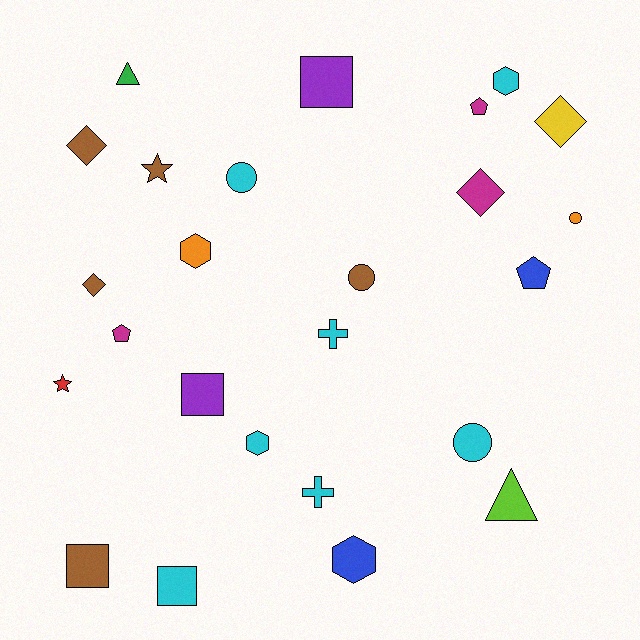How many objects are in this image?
There are 25 objects.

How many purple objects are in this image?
There are 2 purple objects.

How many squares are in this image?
There are 4 squares.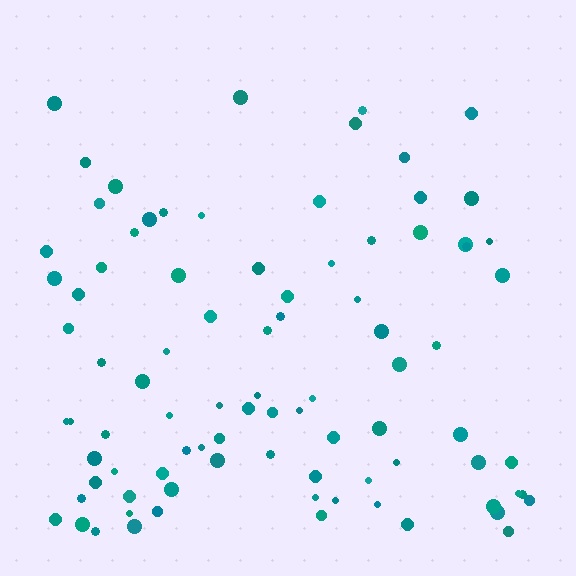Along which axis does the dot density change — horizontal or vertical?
Vertical.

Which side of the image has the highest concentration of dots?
The bottom.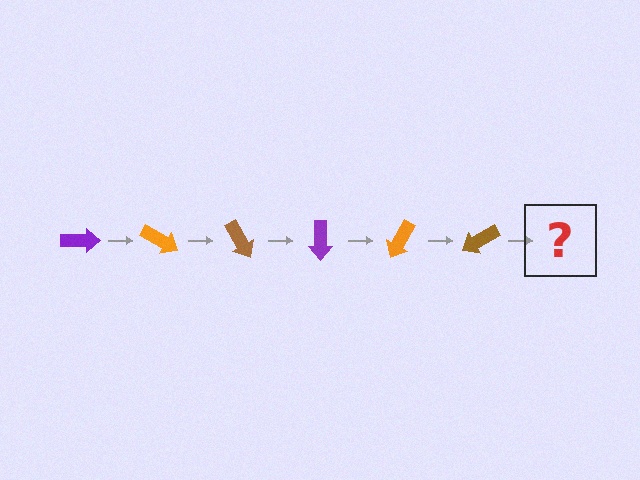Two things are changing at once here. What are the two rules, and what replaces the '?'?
The two rules are that it rotates 30 degrees each step and the color cycles through purple, orange, and brown. The '?' should be a purple arrow, rotated 180 degrees from the start.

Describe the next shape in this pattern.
It should be a purple arrow, rotated 180 degrees from the start.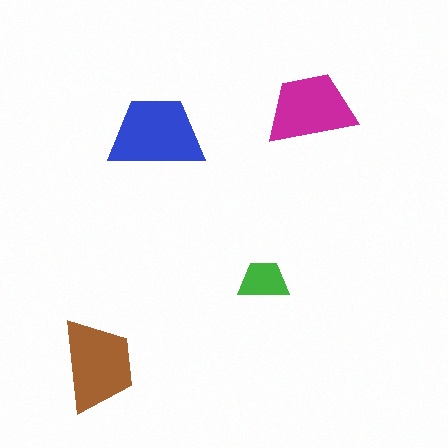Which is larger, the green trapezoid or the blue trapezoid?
The blue one.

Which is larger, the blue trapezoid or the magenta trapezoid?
The blue one.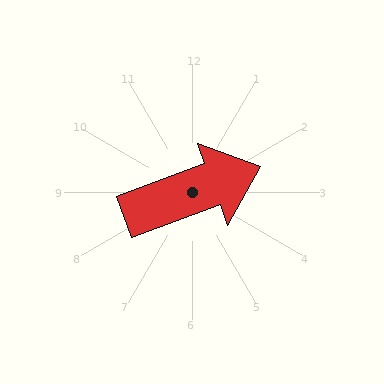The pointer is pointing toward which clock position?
Roughly 2 o'clock.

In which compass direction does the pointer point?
East.